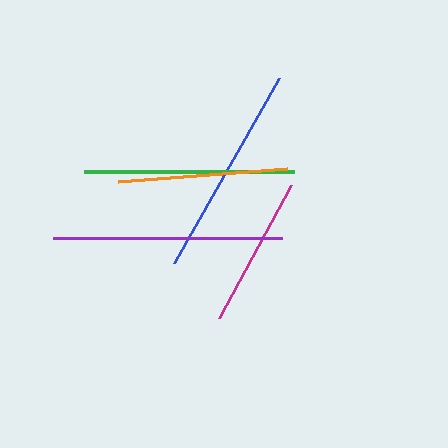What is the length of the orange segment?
The orange segment is approximately 169 pixels long.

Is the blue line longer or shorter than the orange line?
The blue line is longer than the orange line.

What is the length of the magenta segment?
The magenta segment is approximately 152 pixels long.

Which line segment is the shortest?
The magenta line is the shortest at approximately 152 pixels.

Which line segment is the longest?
The purple line is the longest at approximately 229 pixels.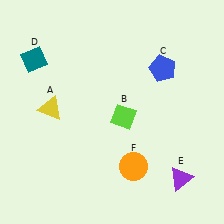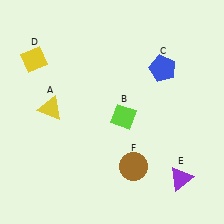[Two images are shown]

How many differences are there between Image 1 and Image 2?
There are 2 differences between the two images.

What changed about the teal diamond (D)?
In Image 1, D is teal. In Image 2, it changed to yellow.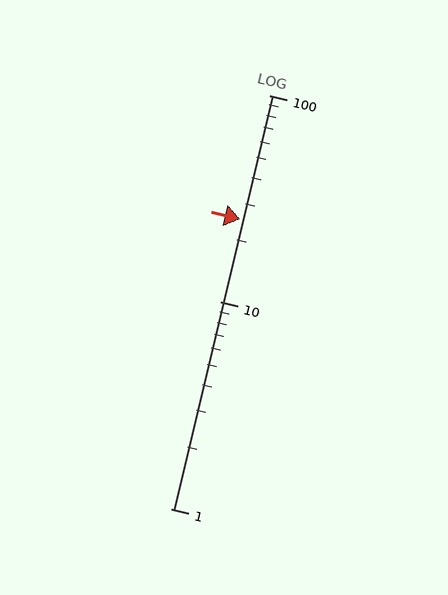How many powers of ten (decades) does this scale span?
The scale spans 2 decades, from 1 to 100.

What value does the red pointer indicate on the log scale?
The pointer indicates approximately 25.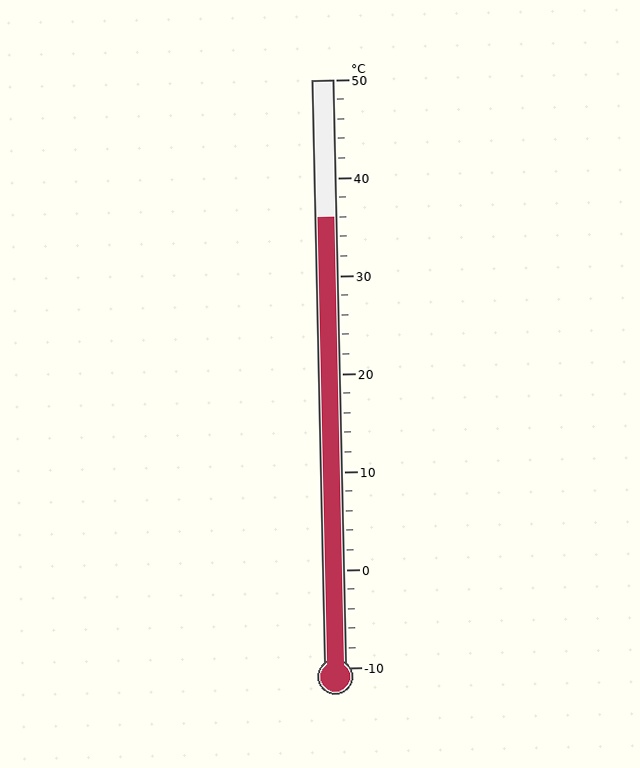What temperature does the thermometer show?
The thermometer shows approximately 36°C.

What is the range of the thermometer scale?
The thermometer scale ranges from -10°C to 50°C.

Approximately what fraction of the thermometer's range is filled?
The thermometer is filled to approximately 75% of its range.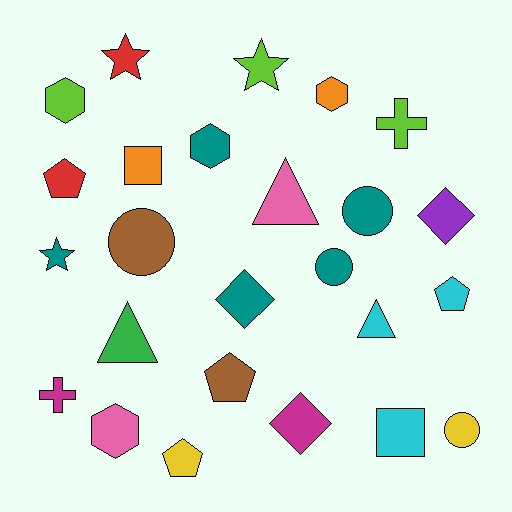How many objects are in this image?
There are 25 objects.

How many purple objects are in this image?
There is 1 purple object.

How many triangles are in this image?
There are 3 triangles.